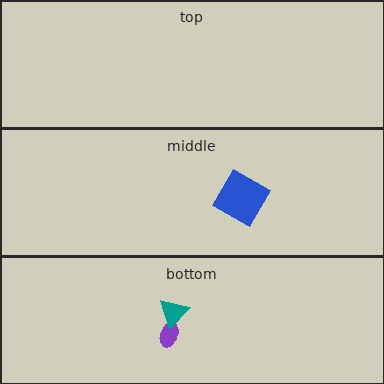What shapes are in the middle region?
The blue diamond.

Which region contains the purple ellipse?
The bottom region.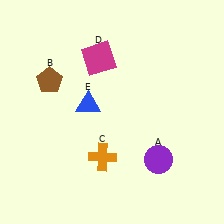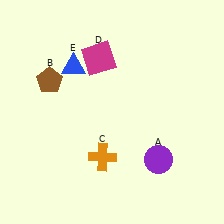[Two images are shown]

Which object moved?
The blue triangle (E) moved up.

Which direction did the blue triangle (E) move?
The blue triangle (E) moved up.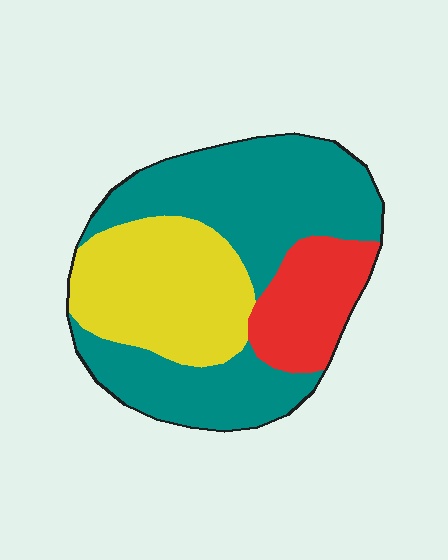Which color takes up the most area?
Teal, at roughly 55%.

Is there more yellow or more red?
Yellow.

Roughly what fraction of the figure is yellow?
Yellow takes up between a quarter and a half of the figure.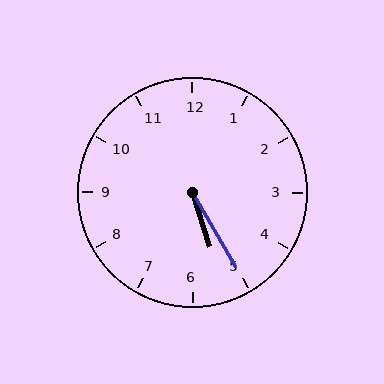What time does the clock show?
5:25.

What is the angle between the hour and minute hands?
Approximately 12 degrees.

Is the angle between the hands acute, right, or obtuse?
It is acute.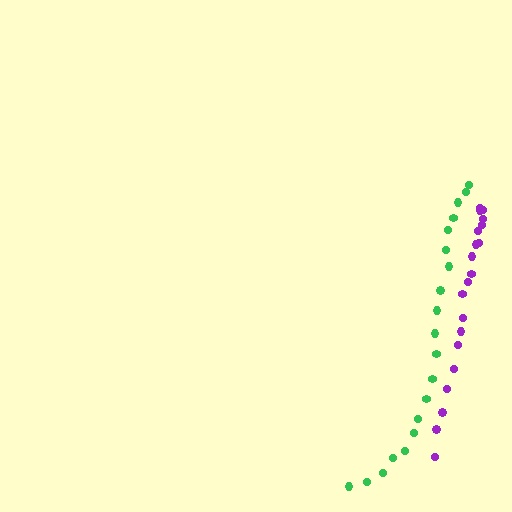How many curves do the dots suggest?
There are 2 distinct paths.